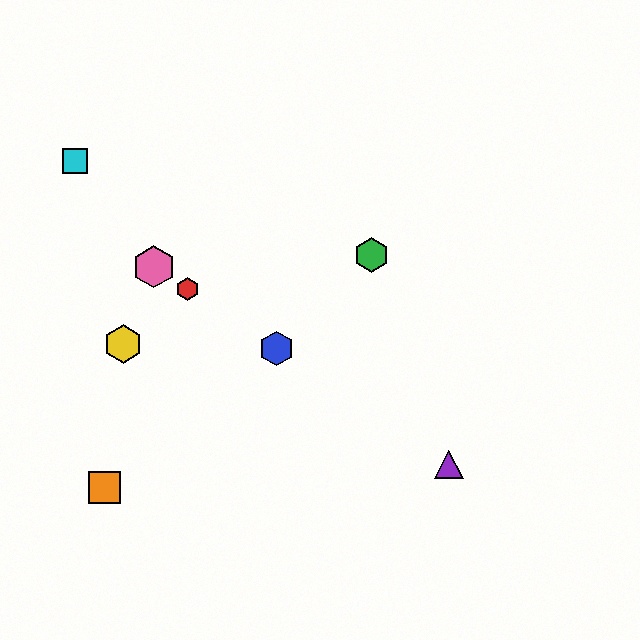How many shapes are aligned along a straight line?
4 shapes (the red hexagon, the blue hexagon, the purple triangle, the pink hexagon) are aligned along a straight line.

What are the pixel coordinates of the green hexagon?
The green hexagon is at (371, 255).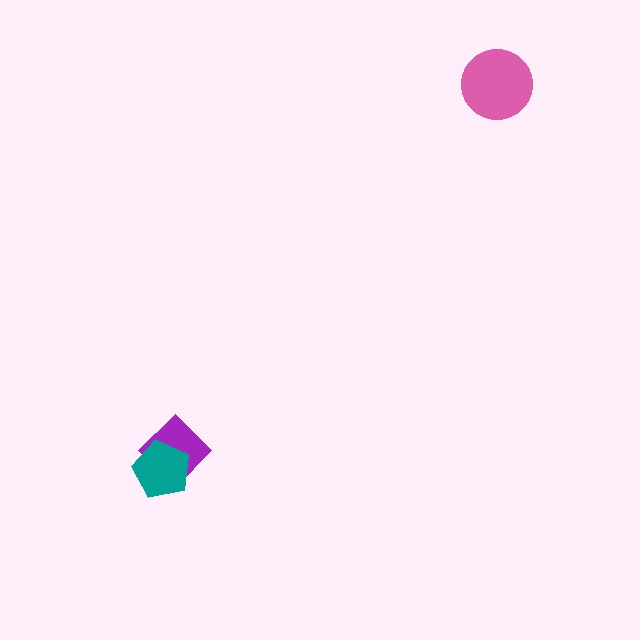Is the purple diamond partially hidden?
Yes, it is partially covered by another shape.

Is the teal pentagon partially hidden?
No, no other shape covers it.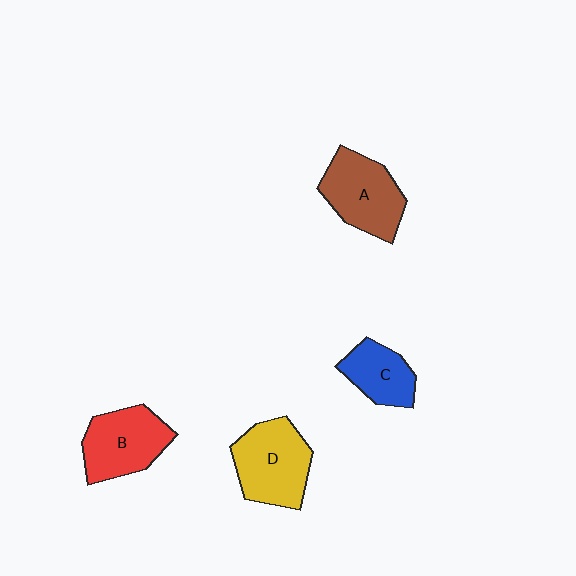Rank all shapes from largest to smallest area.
From largest to smallest: D (yellow), A (brown), B (red), C (blue).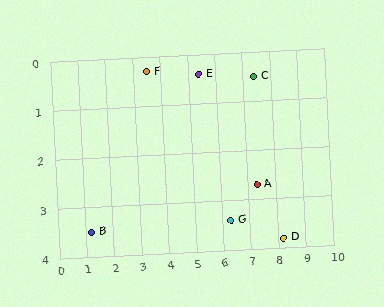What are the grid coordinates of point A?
Point A is at approximately (7.3, 2.7).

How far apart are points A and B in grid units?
Points A and B are about 6.2 grid units apart.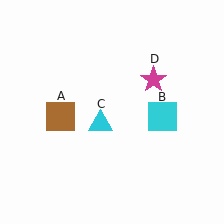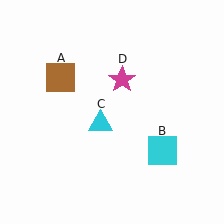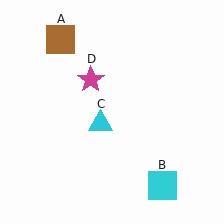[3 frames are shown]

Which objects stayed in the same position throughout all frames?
Cyan triangle (object C) remained stationary.